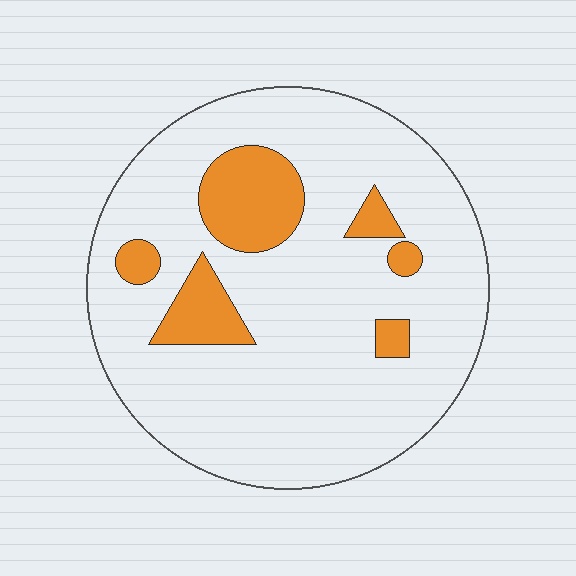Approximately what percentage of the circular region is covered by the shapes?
Approximately 15%.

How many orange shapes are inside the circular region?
6.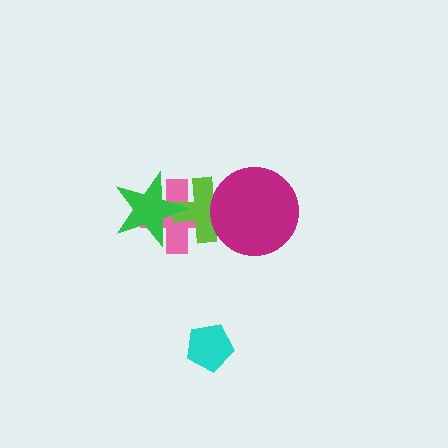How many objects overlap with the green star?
2 objects overlap with the green star.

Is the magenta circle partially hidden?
No, no other shape covers it.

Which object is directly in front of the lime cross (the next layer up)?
The magenta circle is directly in front of the lime cross.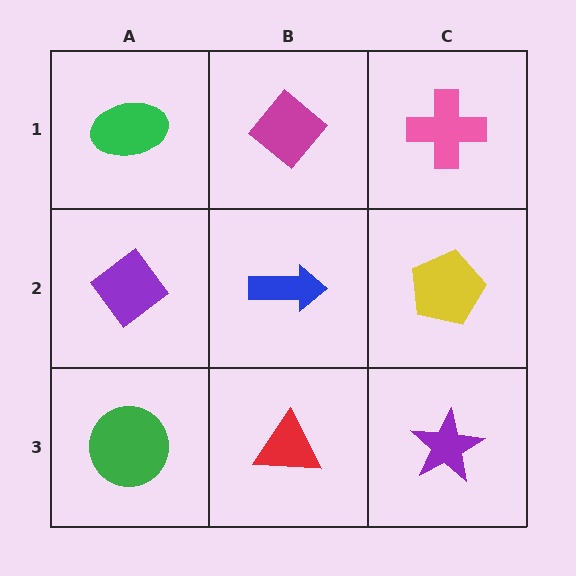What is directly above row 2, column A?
A green ellipse.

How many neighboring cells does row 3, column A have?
2.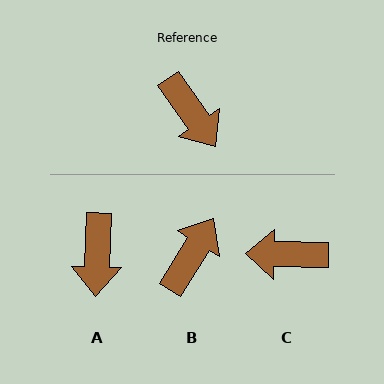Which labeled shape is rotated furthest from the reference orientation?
C, about 126 degrees away.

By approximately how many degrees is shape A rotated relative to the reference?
Approximately 37 degrees clockwise.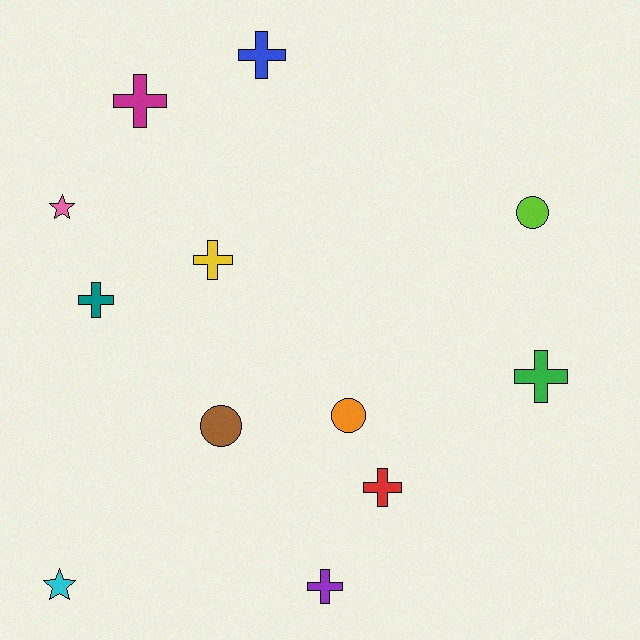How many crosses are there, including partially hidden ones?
There are 7 crosses.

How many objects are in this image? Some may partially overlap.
There are 12 objects.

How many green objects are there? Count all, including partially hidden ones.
There is 1 green object.